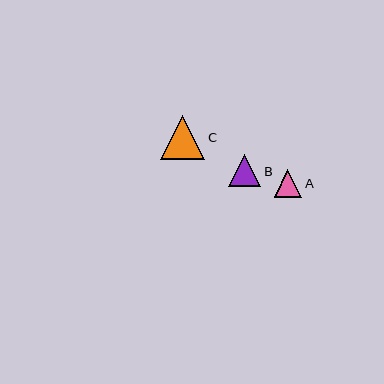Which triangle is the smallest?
Triangle A is the smallest with a size of approximately 28 pixels.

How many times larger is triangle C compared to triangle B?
Triangle C is approximately 1.4 times the size of triangle B.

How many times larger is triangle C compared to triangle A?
Triangle C is approximately 1.6 times the size of triangle A.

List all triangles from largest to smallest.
From largest to smallest: C, B, A.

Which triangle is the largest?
Triangle C is the largest with a size of approximately 44 pixels.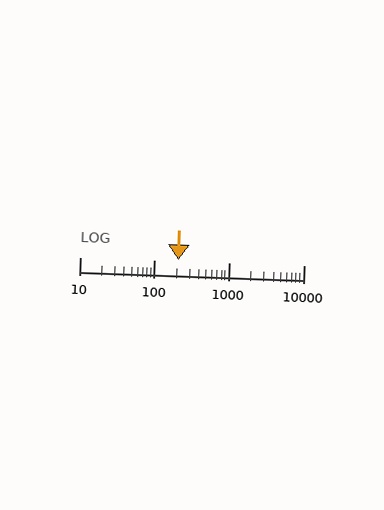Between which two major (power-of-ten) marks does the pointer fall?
The pointer is between 100 and 1000.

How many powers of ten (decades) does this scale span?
The scale spans 3 decades, from 10 to 10000.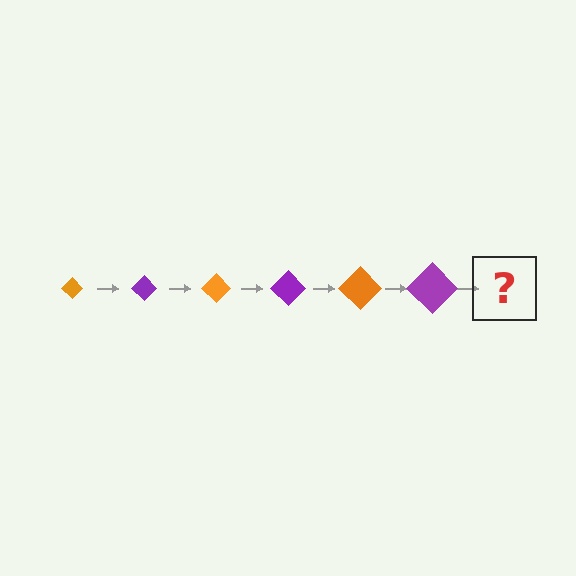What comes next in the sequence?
The next element should be an orange diamond, larger than the previous one.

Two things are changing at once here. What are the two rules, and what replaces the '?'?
The two rules are that the diamond grows larger each step and the color cycles through orange and purple. The '?' should be an orange diamond, larger than the previous one.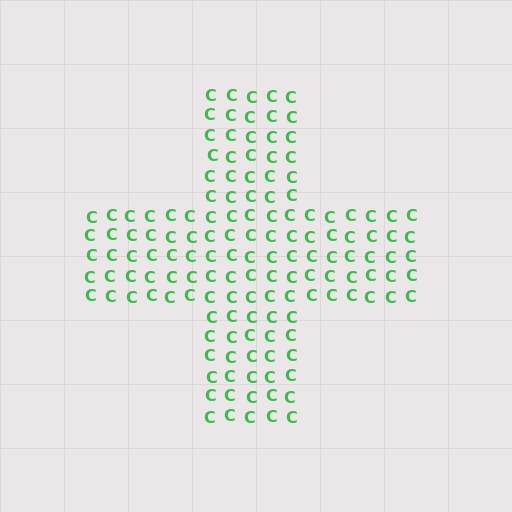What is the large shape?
The large shape is a cross.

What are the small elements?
The small elements are letter C's.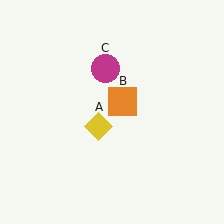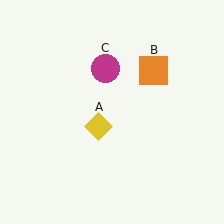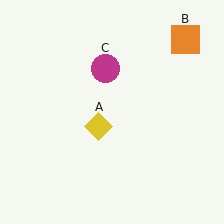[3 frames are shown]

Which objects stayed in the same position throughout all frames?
Yellow diamond (object A) and magenta circle (object C) remained stationary.